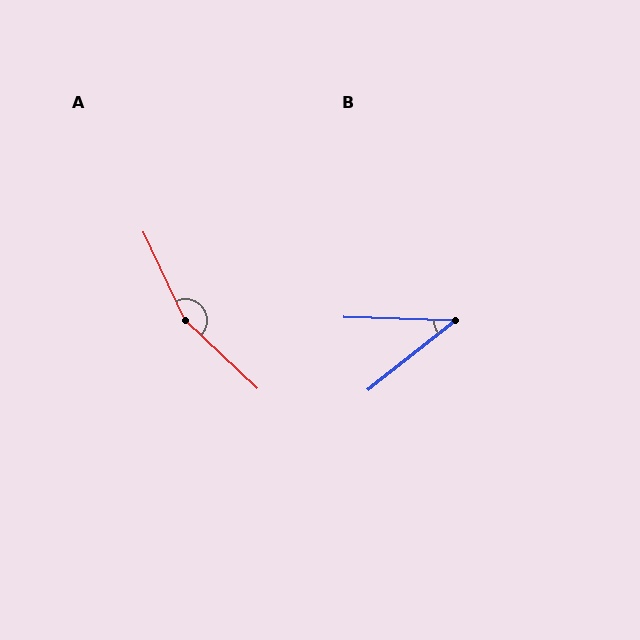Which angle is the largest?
A, at approximately 158 degrees.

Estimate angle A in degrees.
Approximately 158 degrees.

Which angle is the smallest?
B, at approximately 40 degrees.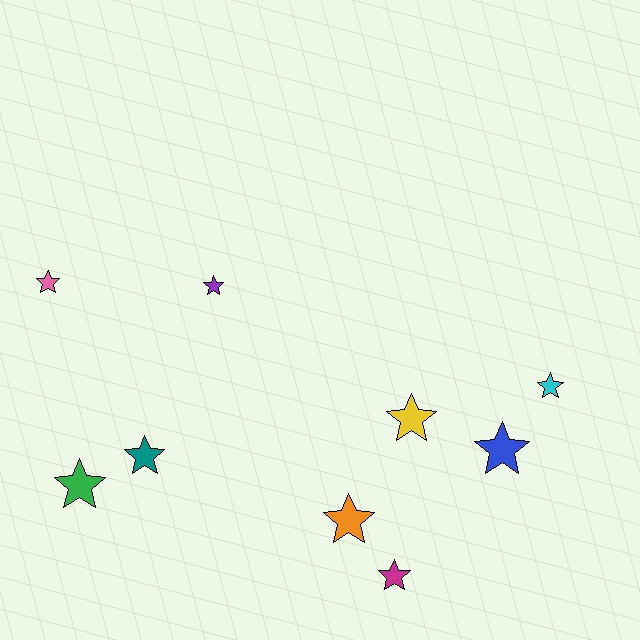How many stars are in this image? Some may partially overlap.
There are 9 stars.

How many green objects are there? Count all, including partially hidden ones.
There is 1 green object.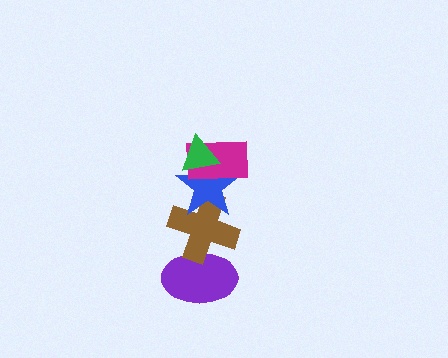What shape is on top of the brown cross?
The blue star is on top of the brown cross.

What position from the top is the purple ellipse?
The purple ellipse is 5th from the top.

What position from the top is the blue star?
The blue star is 3rd from the top.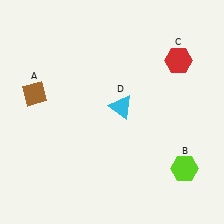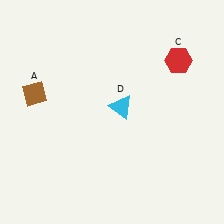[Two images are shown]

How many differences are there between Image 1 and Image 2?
There is 1 difference between the two images.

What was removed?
The lime hexagon (B) was removed in Image 2.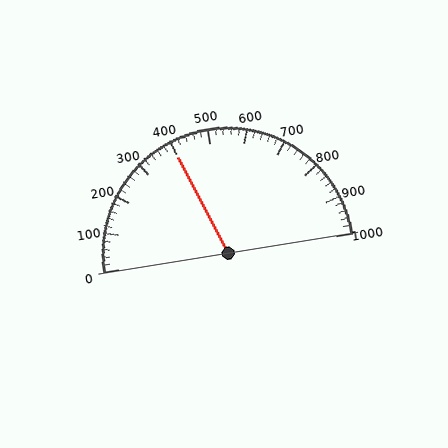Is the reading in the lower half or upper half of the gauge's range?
The reading is in the lower half of the range (0 to 1000).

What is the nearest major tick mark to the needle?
The nearest major tick mark is 400.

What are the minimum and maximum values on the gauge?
The gauge ranges from 0 to 1000.